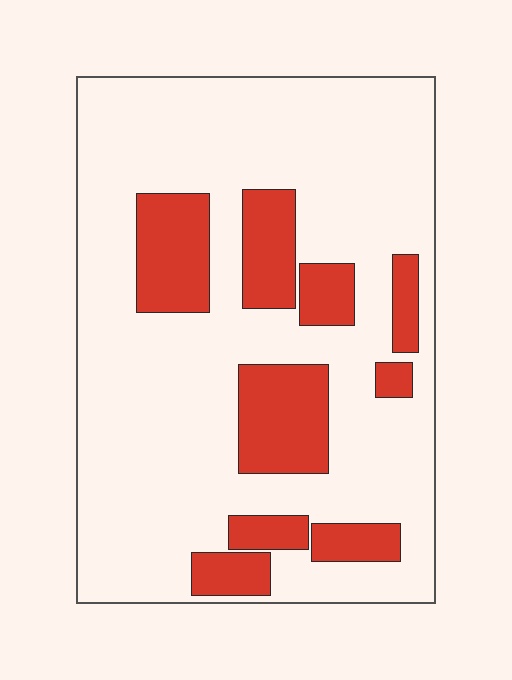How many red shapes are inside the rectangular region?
9.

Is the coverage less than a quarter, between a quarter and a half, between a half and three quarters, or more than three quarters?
Less than a quarter.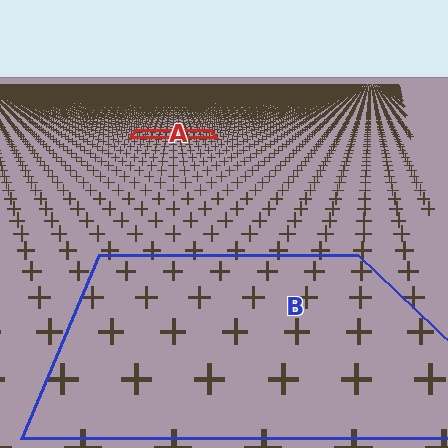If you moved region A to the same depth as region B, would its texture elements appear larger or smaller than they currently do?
They would appear larger. At a closer depth, the same texture elements are projected at a bigger on-screen size.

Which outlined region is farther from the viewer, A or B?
Region A is farther from the viewer — the texture elements inside it appear smaller and more densely packed.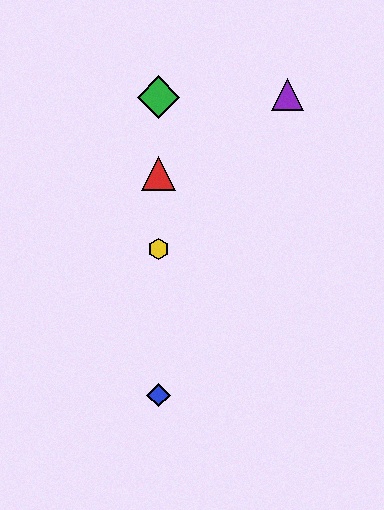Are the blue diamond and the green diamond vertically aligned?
Yes, both are at x≈158.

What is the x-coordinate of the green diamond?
The green diamond is at x≈158.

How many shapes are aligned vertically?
4 shapes (the red triangle, the blue diamond, the green diamond, the yellow hexagon) are aligned vertically.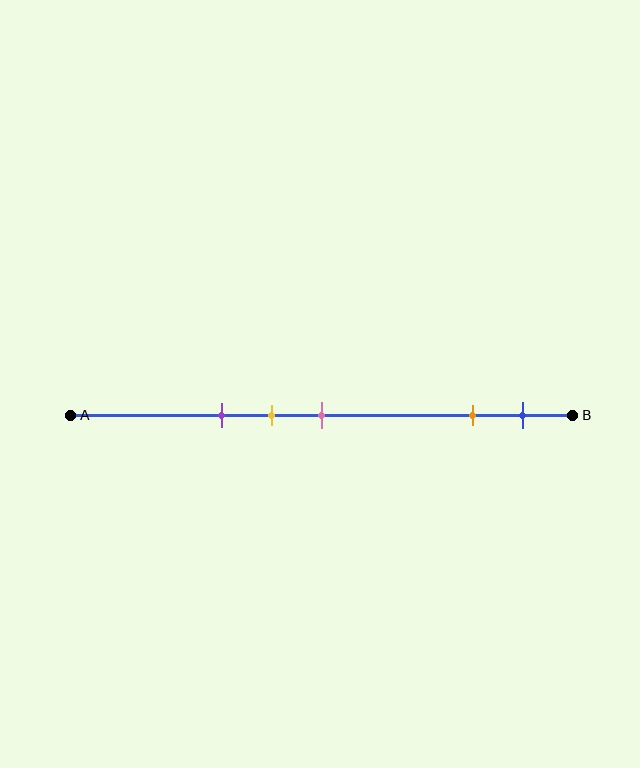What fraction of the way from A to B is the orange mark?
The orange mark is approximately 80% (0.8) of the way from A to B.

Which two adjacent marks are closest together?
The yellow and pink marks are the closest adjacent pair.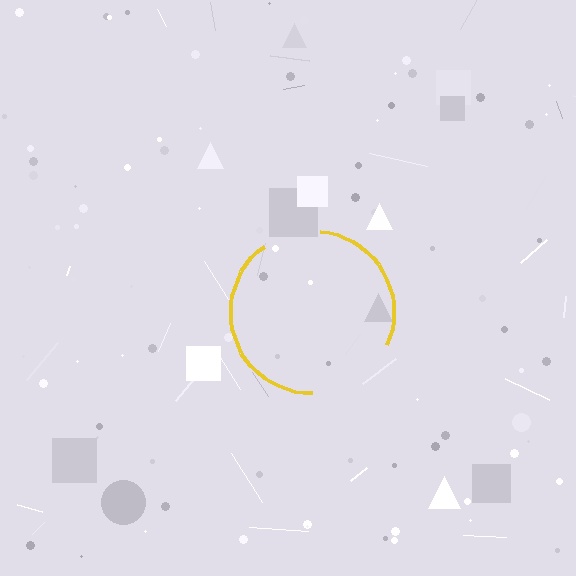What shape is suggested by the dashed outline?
The dashed outline suggests a circle.